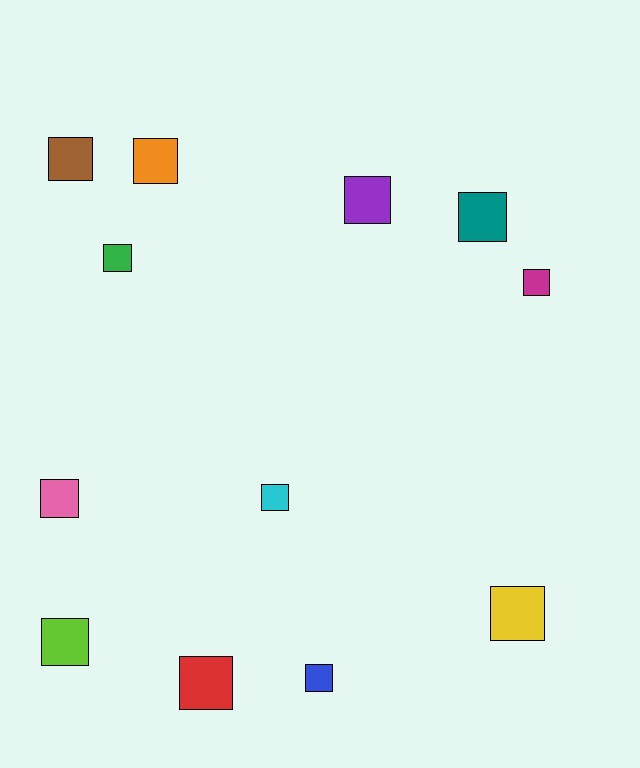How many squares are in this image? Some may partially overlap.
There are 12 squares.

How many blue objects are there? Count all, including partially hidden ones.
There is 1 blue object.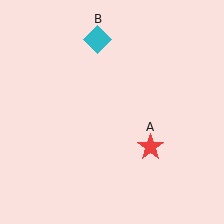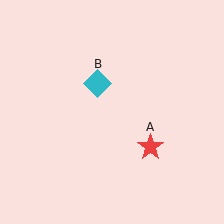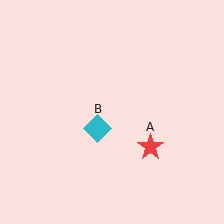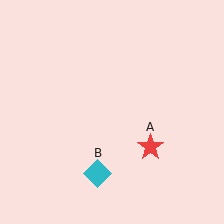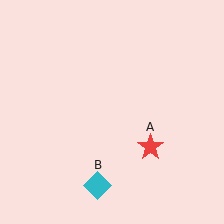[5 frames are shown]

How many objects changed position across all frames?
1 object changed position: cyan diamond (object B).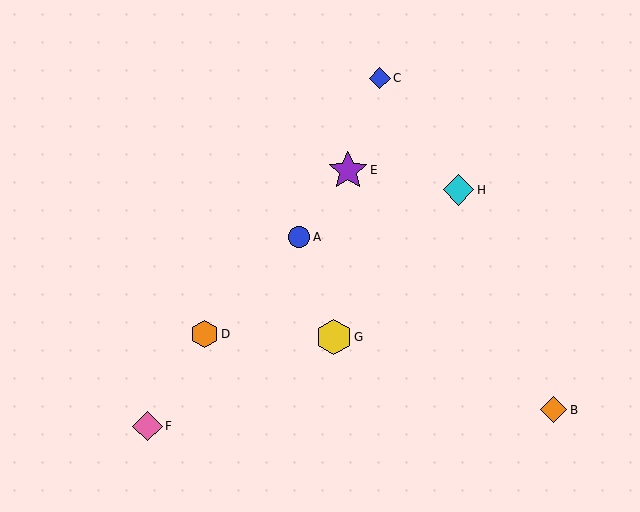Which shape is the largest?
The purple star (labeled E) is the largest.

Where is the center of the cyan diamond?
The center of the cyan diamond is at (459, 190).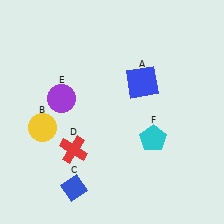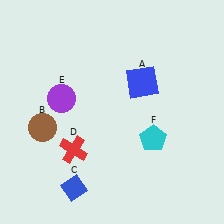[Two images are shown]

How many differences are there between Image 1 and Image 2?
There is 1 difference between the two images.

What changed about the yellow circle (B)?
In Image 1, B is yellow. In Image 2, it changed to brown.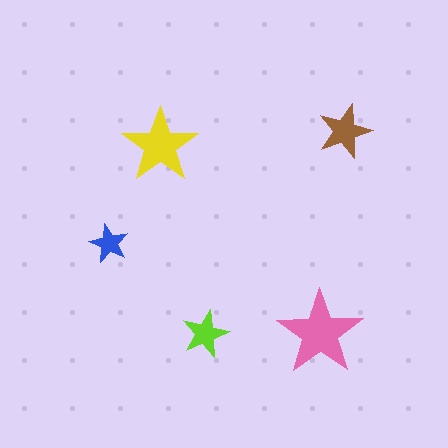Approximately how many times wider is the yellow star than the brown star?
About 1.5 times wider.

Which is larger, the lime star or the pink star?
The pink one.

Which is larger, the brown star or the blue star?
The brown one.